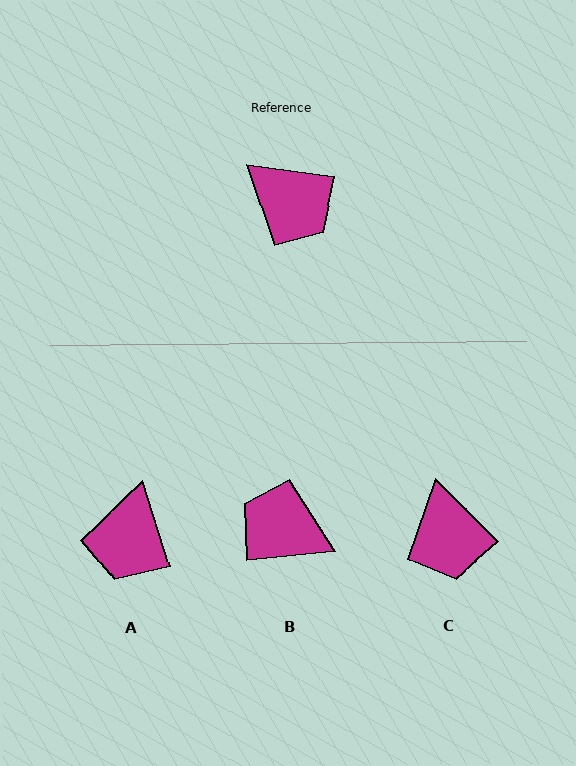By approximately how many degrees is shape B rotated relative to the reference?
Approximately 166 degrees clockwise.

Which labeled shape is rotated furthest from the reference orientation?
B, about 166 degrees away.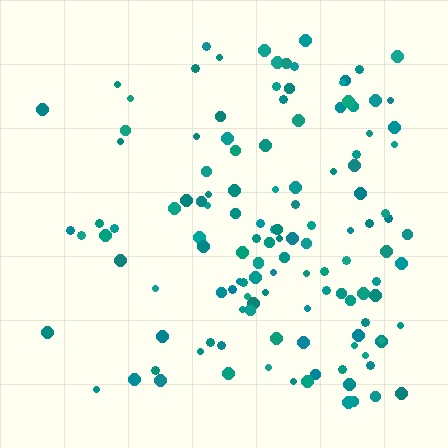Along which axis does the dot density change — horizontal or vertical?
Horizontal.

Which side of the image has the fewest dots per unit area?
The left.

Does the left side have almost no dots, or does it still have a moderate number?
Still a moderate number, just noticeably fewer than the right.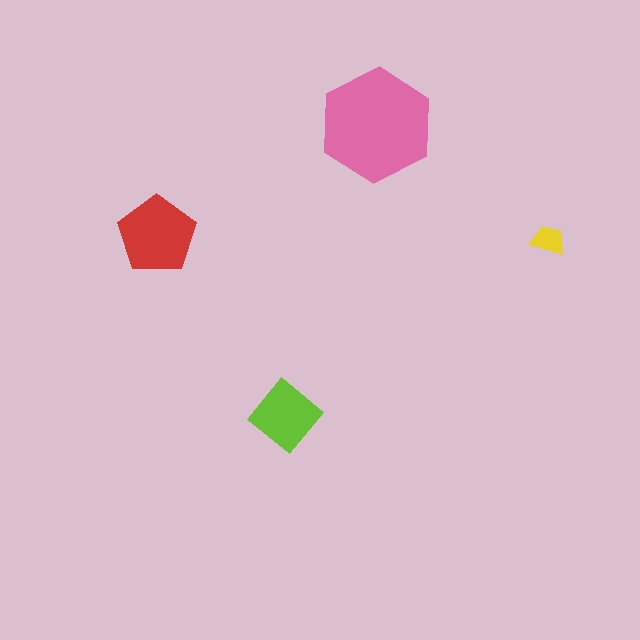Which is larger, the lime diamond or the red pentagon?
The red pentagon.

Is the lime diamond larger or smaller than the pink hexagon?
Smaller.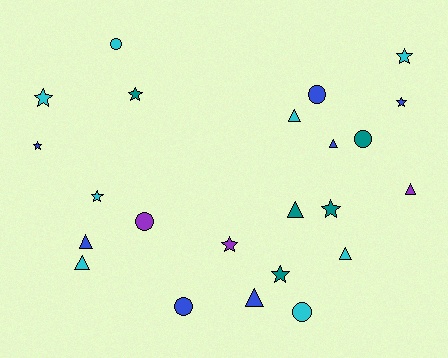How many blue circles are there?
There are 2 blue circles.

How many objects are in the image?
There are 23 objects.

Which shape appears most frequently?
Star, with 9 objects.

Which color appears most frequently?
Cyan, with 8 objects.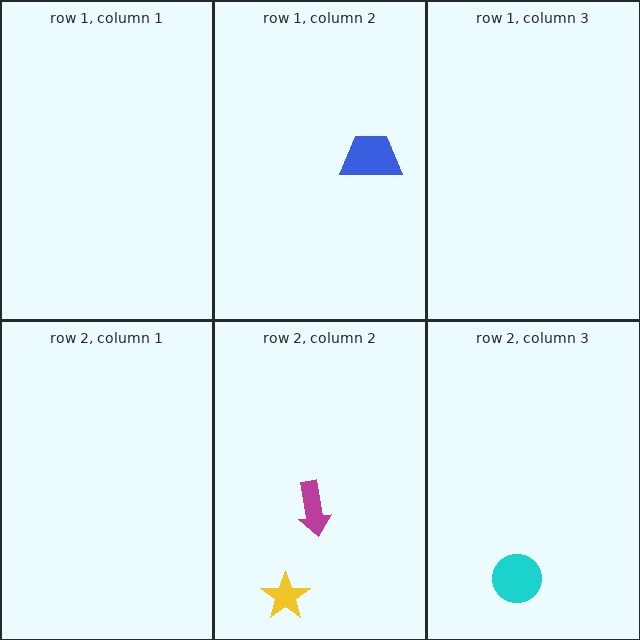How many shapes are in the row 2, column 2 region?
2.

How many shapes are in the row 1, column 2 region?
1.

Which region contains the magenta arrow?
The row 2, column 2 region.